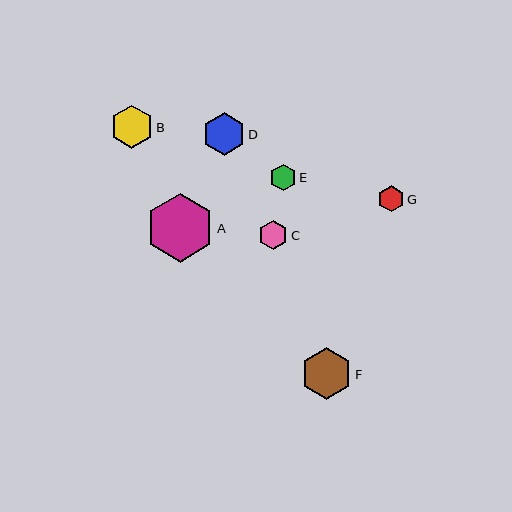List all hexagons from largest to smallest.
From largest to smallest: A, F, B, D, C, E, G.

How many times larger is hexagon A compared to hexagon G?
Hexagon A is approximately 2.7 times the size of hexagon G.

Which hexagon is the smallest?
Hexagon G is the smallest with a size of approximately 26 pixels.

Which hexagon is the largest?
Hexagon A is the largest with a size of approximately 69 pixels.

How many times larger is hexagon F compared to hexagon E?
Hexagon F is approximately 2.0 times the size of hexagon E.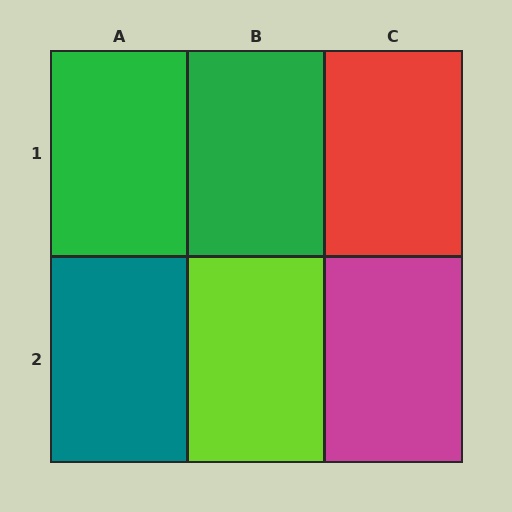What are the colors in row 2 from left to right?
Teal, lime, magenta.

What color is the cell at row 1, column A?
Green.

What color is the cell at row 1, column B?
Green.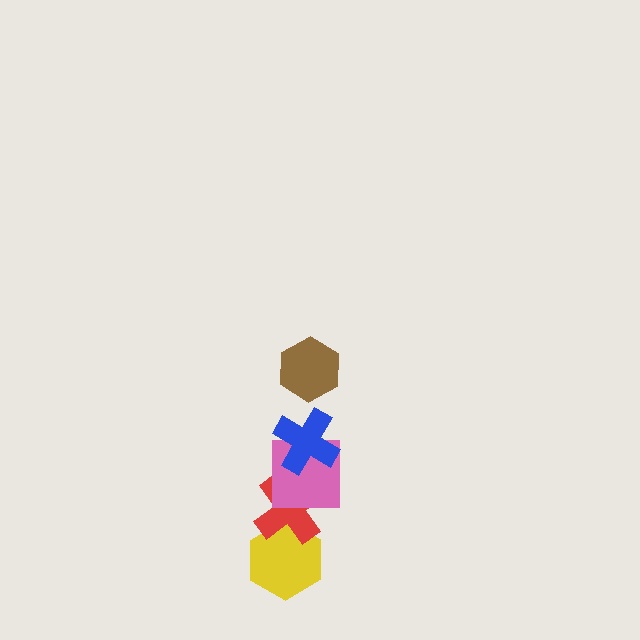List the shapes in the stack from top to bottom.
From top to bottom: the brown hexagon, the blue cross, the pink square, the red cross, the yellow hexagon.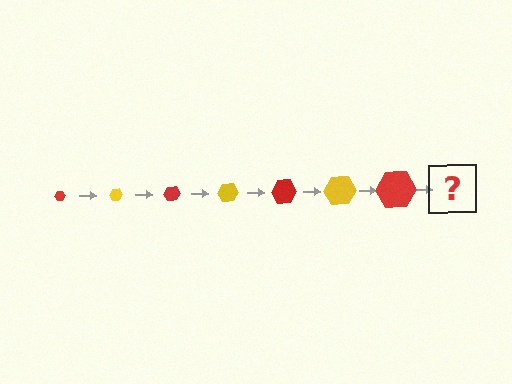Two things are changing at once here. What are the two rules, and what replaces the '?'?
The two rules are that the hexagon grows larger each step and the color cycles through red and yellow. The '?' should be a yellow hexagon, larger than the previous one.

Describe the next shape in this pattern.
It should be a yellow hexagon, larger than the previous one.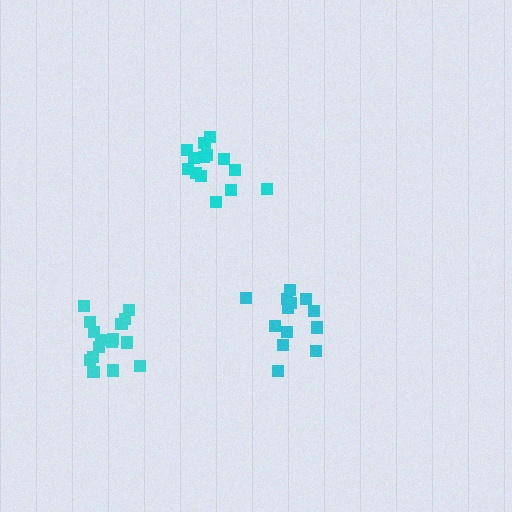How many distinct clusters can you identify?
There are 3 distinct clusters.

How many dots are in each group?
Group 1: 14 dots, Group 2: 13 dots, Group 3: 16 dots (43 total).